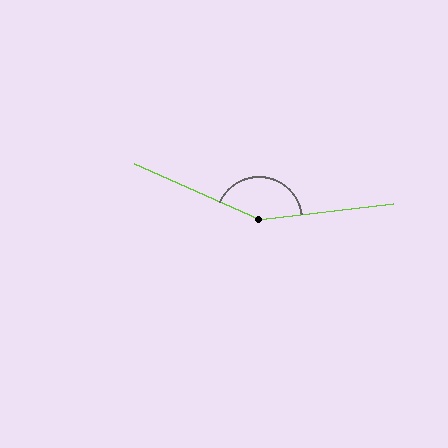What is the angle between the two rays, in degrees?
Approximately 150 degrees.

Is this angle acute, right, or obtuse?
It is obtuse.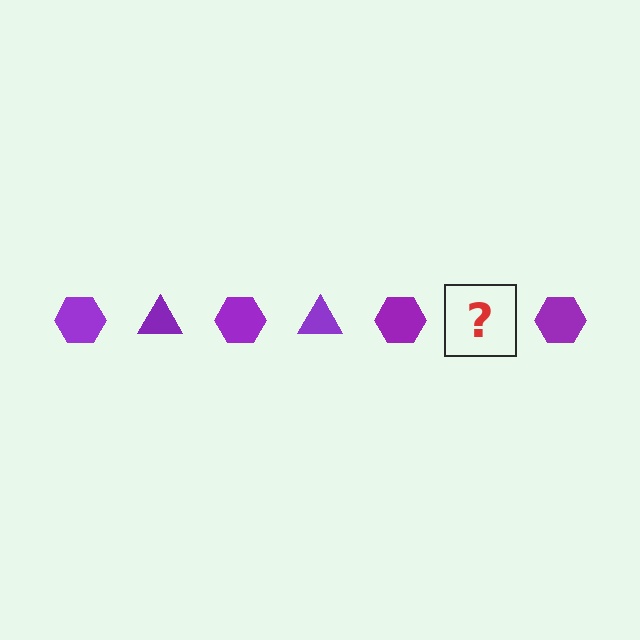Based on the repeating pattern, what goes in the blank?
The blank should be a purple triangle.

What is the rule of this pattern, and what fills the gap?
The rule is that the pattern cycles through hexagon, triangle shapes in purple. The gap should be filled with a purple triangle.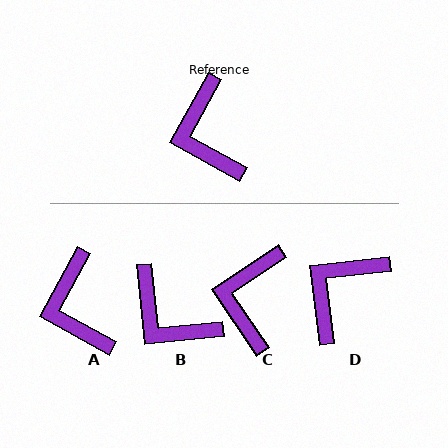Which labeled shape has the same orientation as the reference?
A.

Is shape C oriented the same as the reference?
No, it is off by about 27 degrees.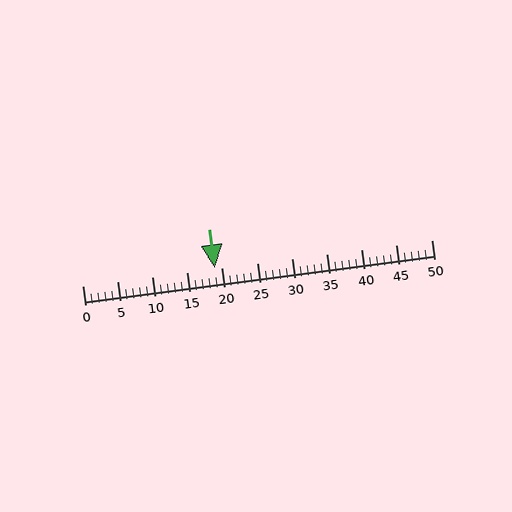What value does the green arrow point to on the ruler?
The green arrow points to approximately 19.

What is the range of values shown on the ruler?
The ruler shows values from 0 to 50.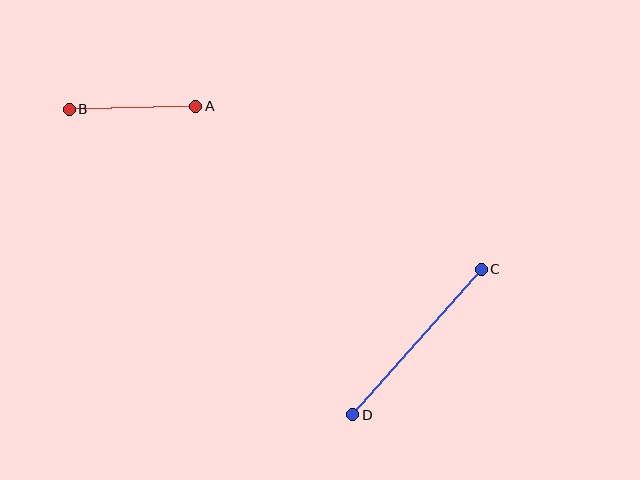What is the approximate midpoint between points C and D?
The midpoint is at approximately (417, 342) pixels.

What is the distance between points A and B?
The distance is approximately 127 pixels.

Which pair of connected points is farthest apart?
Points C and D are farthest apart.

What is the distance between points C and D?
The distance is approximately 194 pixels.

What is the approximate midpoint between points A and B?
The midpoint is at approximately (133, 108) pixels.